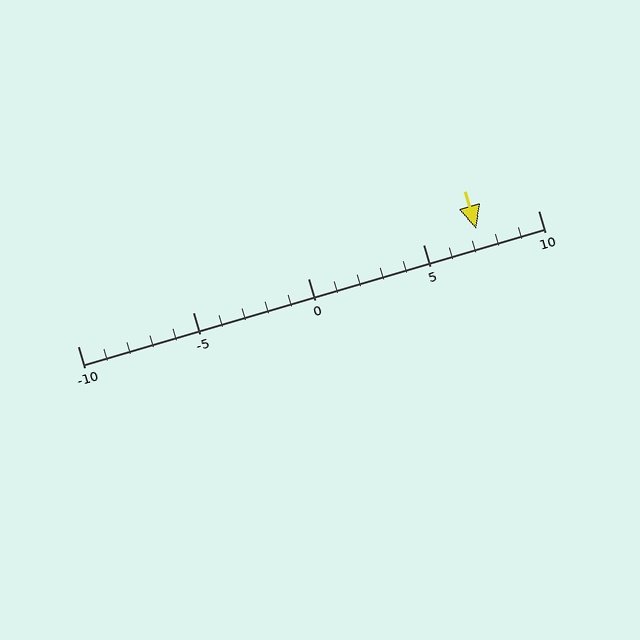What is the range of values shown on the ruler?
The ruler shows values from -10 to 10.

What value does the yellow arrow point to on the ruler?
The yellow arrow points to approximately 7.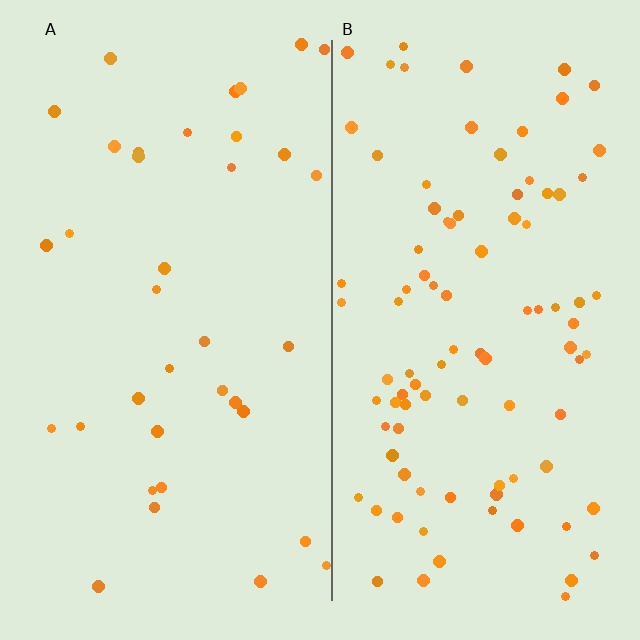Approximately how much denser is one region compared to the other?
Approximately 2.6× — region B over region A.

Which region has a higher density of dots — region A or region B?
B (the right).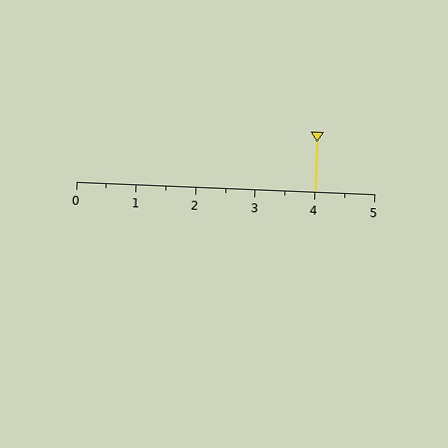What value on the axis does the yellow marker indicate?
The marker indicates approximately 4.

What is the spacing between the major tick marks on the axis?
The major ticks are spaced 1 apart.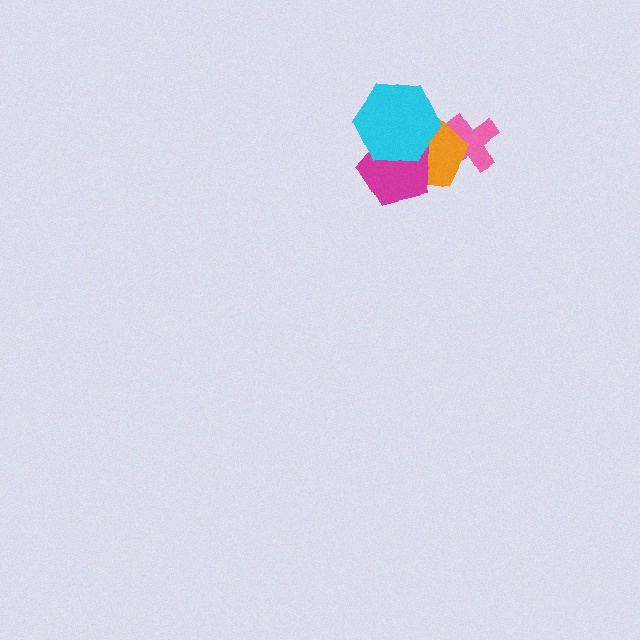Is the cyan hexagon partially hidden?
No, no other shape covers it.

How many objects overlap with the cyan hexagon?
2 objects overlap with the cyan hexagon.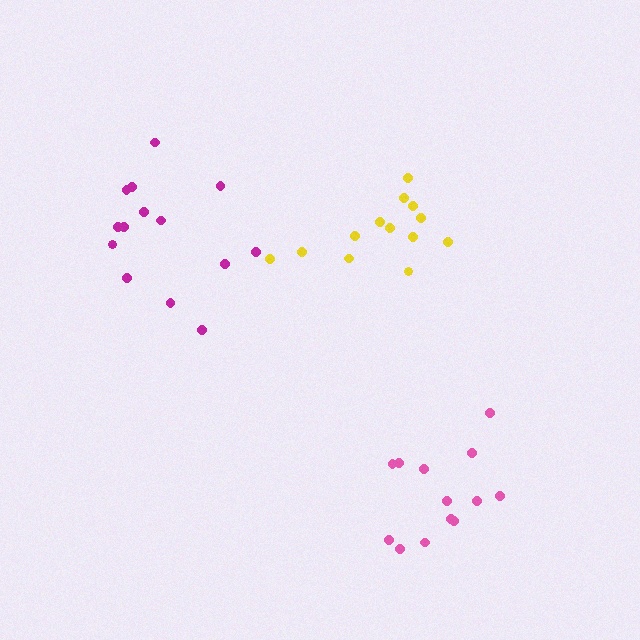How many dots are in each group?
Group 1: 13 dots, Group 2: 13 dots, Group 3: 14 dots (40 total).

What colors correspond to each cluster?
The clusters are colored: pink, yellow, magenta.